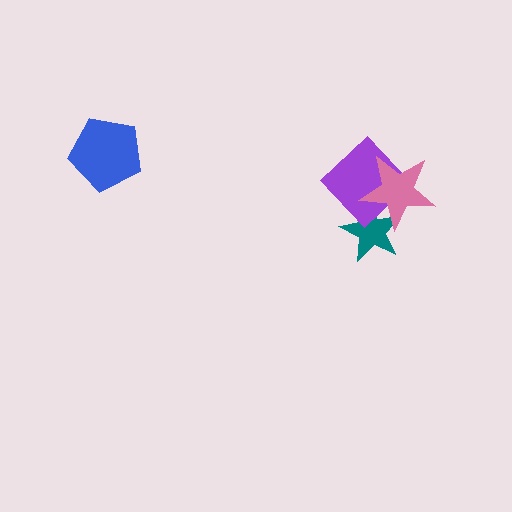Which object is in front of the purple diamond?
The pink star is in front of the purple diamond.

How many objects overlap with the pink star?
2 objects overlap with the pink star.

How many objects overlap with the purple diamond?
2 objects overlap with the purple diamond.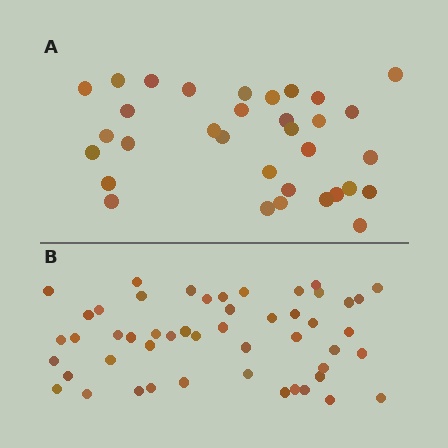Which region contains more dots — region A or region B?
Region B (the bottom region) has more dots.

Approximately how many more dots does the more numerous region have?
Region B has approximately 15 more dots than region A.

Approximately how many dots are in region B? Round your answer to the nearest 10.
About 50 dots.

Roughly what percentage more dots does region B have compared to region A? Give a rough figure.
About 50% more.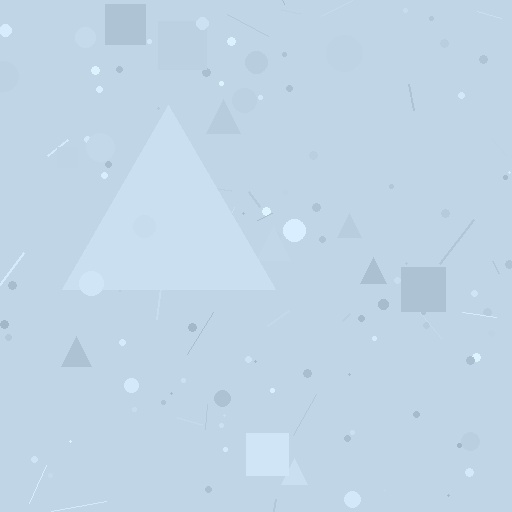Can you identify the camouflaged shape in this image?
The camouflaged shape is a triangle.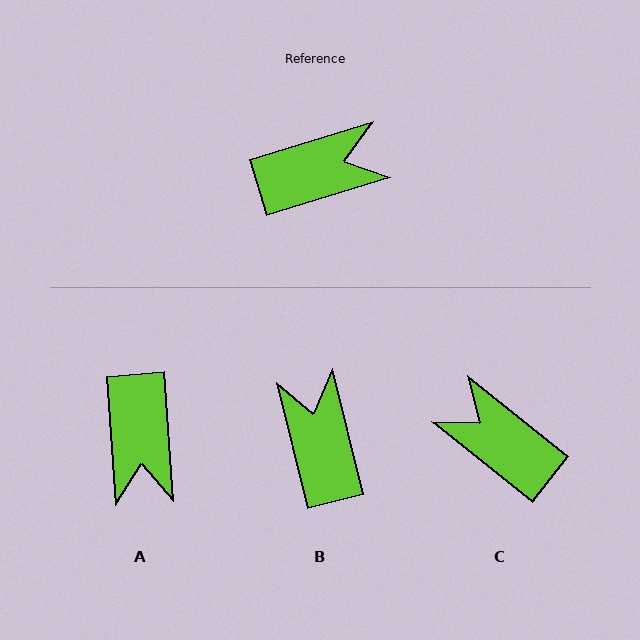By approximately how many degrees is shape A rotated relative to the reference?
Approximately 103 degrees clockwise.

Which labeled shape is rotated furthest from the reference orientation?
C, about 124 degrees away.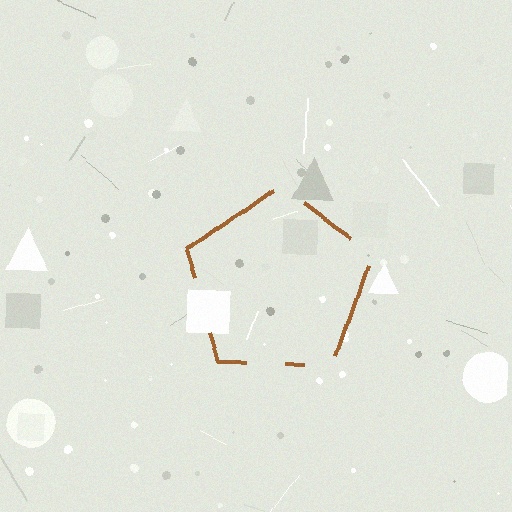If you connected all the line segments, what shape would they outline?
They would outline a pentagon.